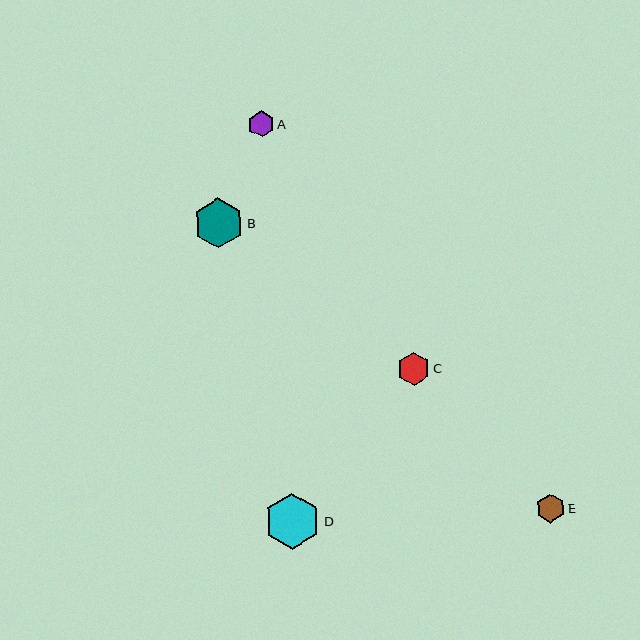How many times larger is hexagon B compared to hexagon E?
Hexagon B is approximately 1.8 times the size of hexagon E.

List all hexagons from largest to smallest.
From largest to smallest: D, B, C, E, A.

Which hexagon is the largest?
Hexagon D is the largest with a size of approximately 56 pixels.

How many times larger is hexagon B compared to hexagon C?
Hexagon B is approximately 1.5 times the size of hexagon C.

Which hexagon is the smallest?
Hexagon A is the smallest with a size of approximately 26 pixels.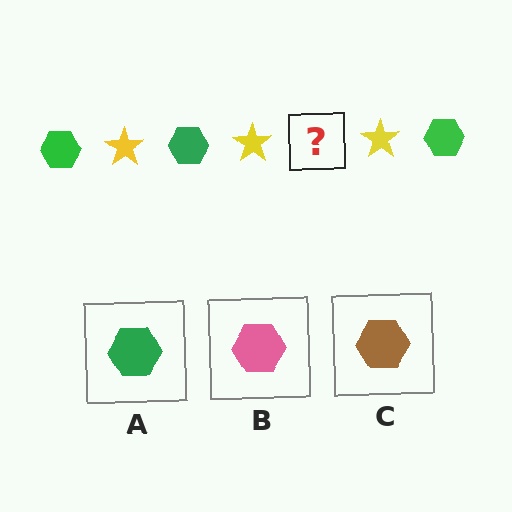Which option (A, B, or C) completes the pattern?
A.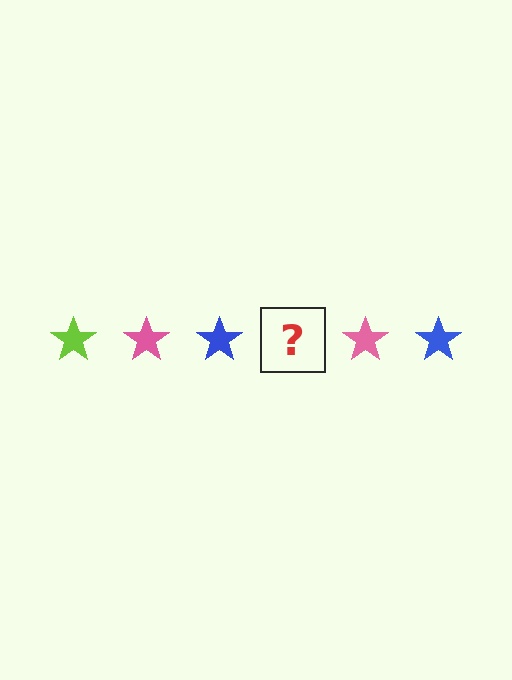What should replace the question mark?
The question mark should be replaced with a lime star.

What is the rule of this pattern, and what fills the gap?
The rule is that the pattern cycles through lime, pink, blue stars. The gap should be filled with a lime star.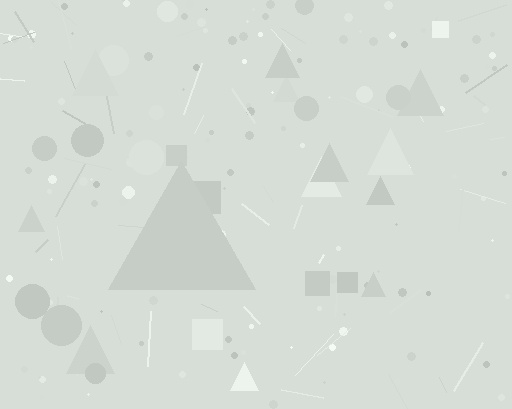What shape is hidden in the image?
A triangle is hidden in the image.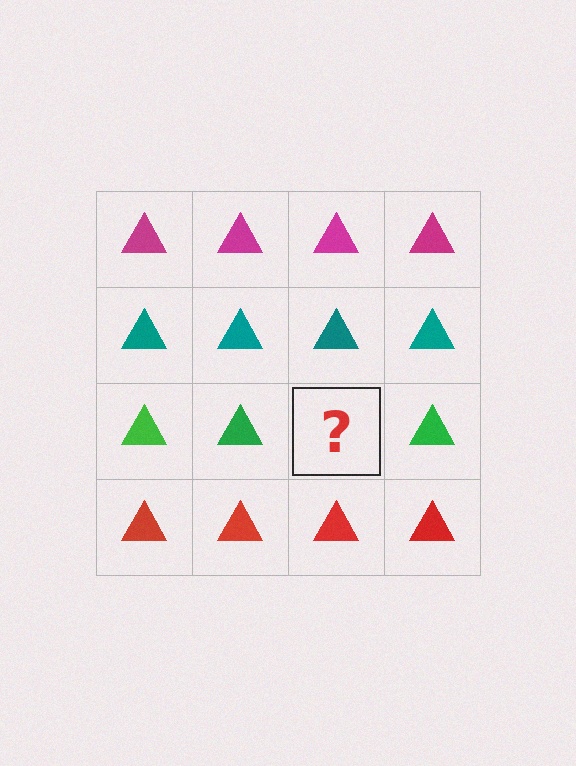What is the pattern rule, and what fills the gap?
The rule is that each row has a consistent color. The gap should be filled with a green triangle.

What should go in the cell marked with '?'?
The missing cell should contain a green triangle.